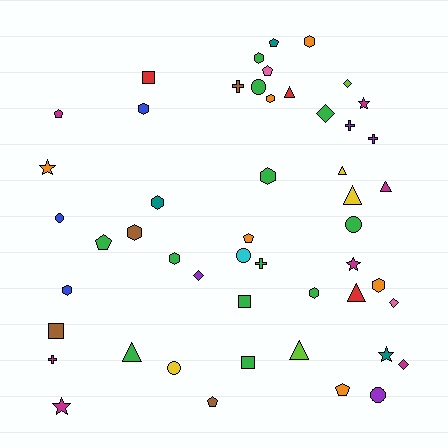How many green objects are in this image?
There are 12 green objects.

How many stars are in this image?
There are 5 stars.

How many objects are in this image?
There are 50 objects.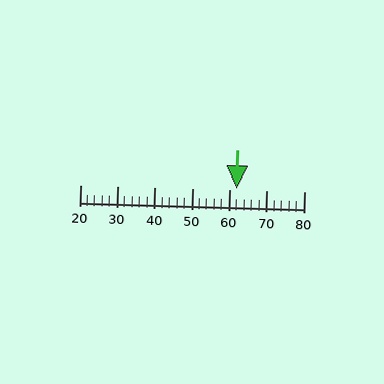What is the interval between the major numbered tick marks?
The major tick marks are spaced 10 units apart.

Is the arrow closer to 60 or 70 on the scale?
The arrow is closer to 60.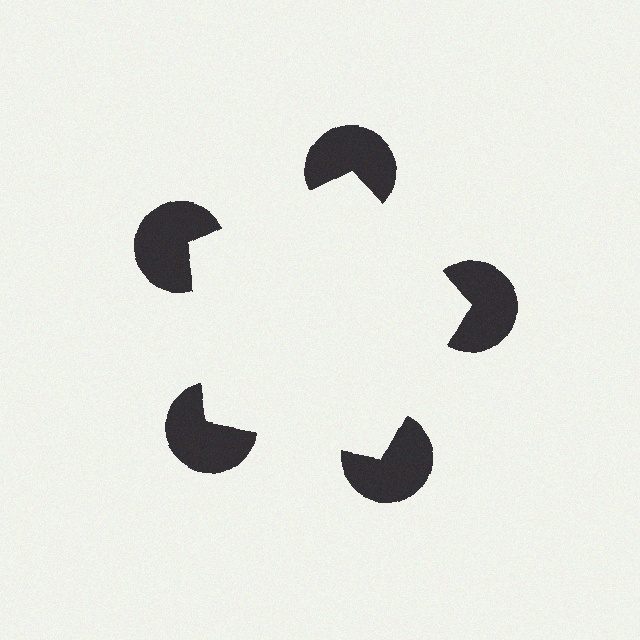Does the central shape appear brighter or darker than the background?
It typically appears slightly brighter than the background, even though no actual brightness change is drawn.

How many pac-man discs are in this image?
There are 5 — one at each vertex of the illusory pentagon.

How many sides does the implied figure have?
5 sides.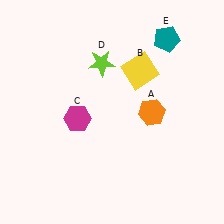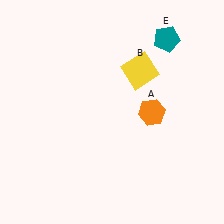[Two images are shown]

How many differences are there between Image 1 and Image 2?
There are 2 differences between the two images.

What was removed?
The lime star (D), the magenta hexagon (C) were removed in Image 2.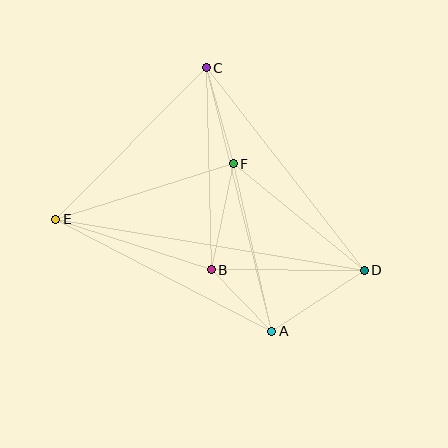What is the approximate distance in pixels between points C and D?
The distance between C and D is approximately 257 pixels.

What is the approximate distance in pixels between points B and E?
The distance between B and E is approximately 164 pixels.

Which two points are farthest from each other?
Points D and E are farthest from each other.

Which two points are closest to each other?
Points A and B are closest to each other.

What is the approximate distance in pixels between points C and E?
The distance between C and E is approximately 214 pixels.